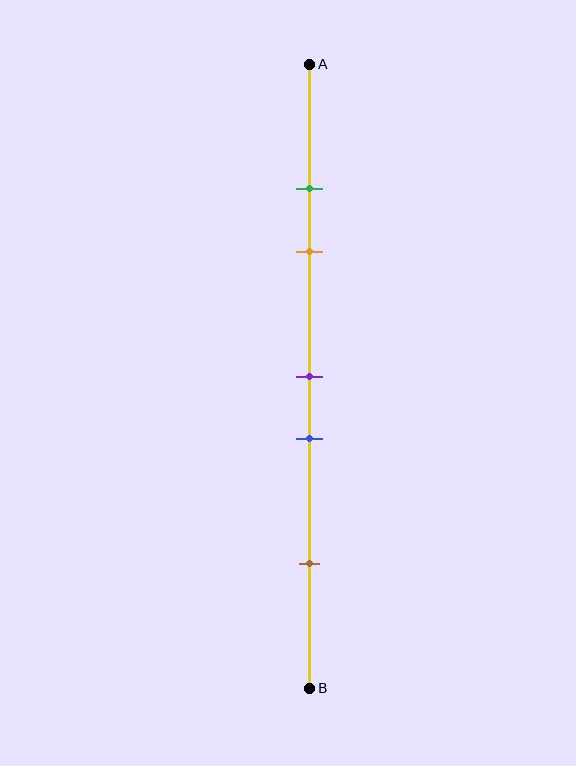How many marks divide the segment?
There are 5 marks dividing the segment.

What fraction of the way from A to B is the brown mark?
The brown mark is approximately 80% (0.8) of the way from A to B.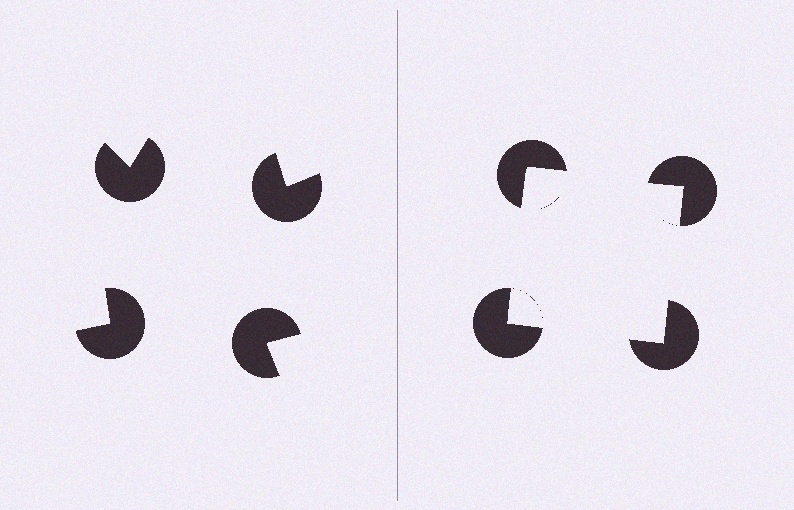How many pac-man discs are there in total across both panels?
8 — 4 on each side.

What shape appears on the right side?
An illusory square.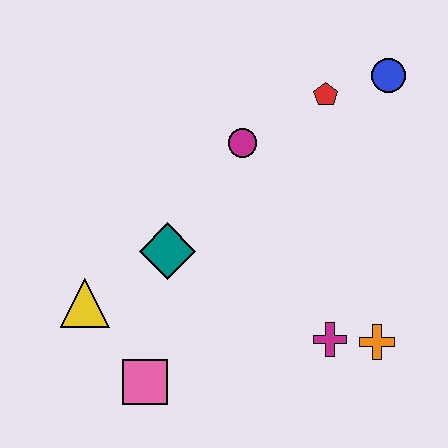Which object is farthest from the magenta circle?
The pink square is farthest from the magenta circle.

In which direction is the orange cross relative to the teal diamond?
The orange cross is to the right of the teal diamond.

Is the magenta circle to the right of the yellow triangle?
Yes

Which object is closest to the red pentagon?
The blue circle is closest to the red pentagon.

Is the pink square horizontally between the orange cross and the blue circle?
No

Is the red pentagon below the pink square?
No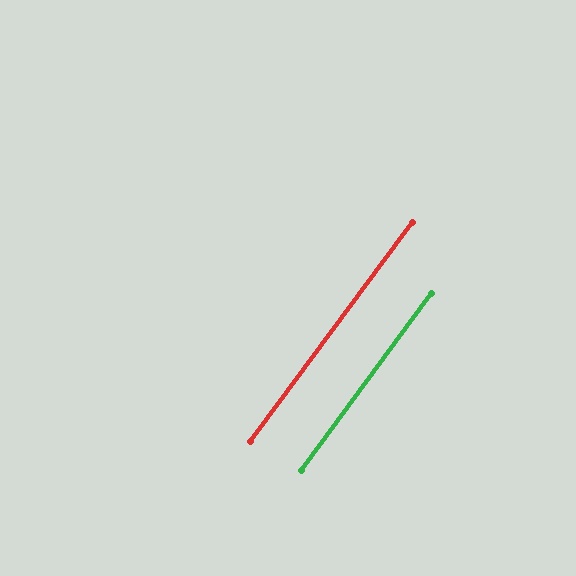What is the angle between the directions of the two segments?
Approximately 0 degrees.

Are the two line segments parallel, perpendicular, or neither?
Parallel — their directions differ by only 0.3°.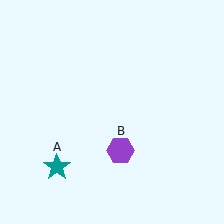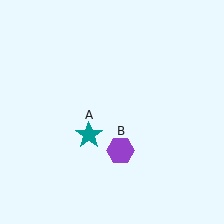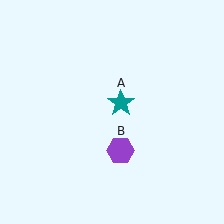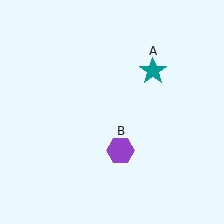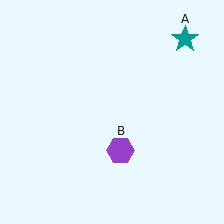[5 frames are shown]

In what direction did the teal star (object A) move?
The teal star (object A) moved up and to the right.